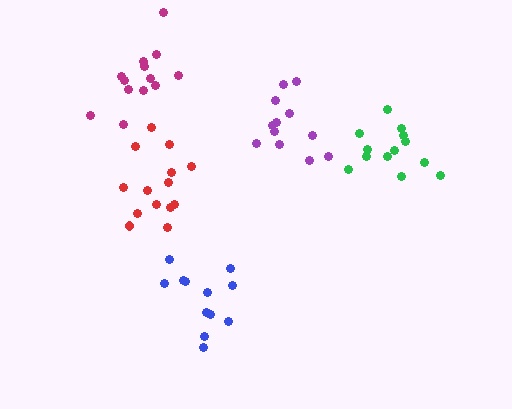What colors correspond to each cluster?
The clusters are colored: red, green, blue, purple, magenta.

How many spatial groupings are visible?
There are 5 spatial groupings.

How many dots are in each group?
Group 1: 14 dots, Group 2: 13 dots, Group 3: 12 dots, Group 4: 12 dots, Group 5: 13 dots (64 total).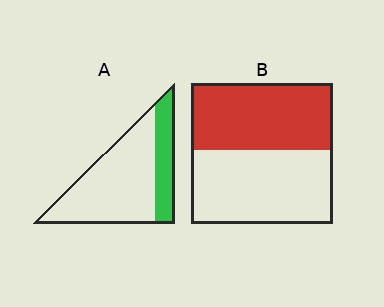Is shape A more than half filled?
No.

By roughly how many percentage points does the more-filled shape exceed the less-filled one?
By roughly 20 percentage points (B over A).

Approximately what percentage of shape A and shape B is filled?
A is approximately 25% and B is approximately 50%.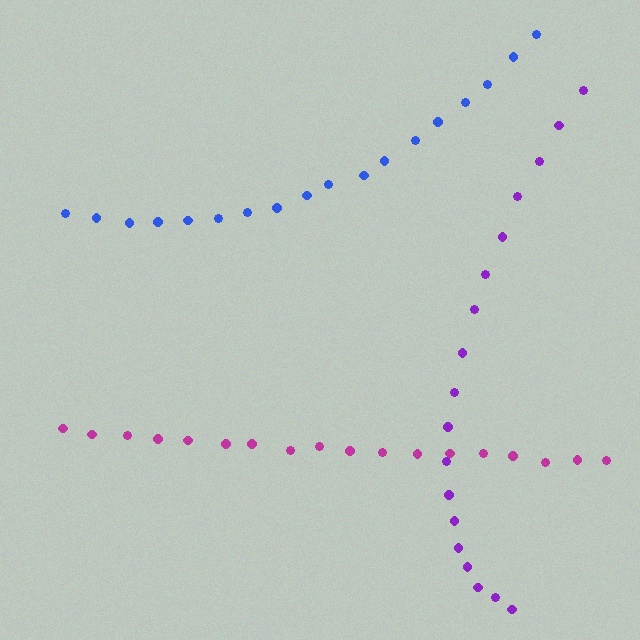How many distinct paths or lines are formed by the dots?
There are 3 distinct paths.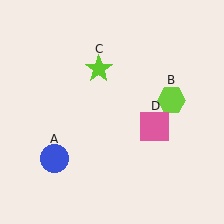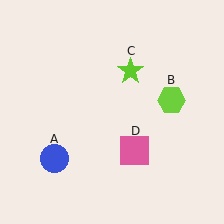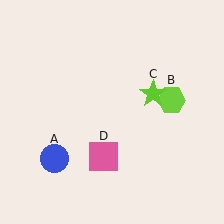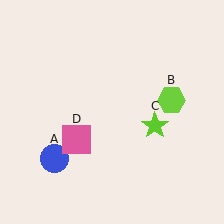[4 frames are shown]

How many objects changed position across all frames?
2 objects changed position: lime star (object C), pink square (object D).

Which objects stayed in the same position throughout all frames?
Blue circle (object A) and lime hexagon (object B) remained stationary.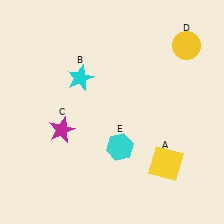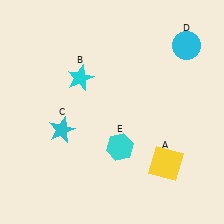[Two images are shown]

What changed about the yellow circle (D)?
In Image 1, D is yellow. In Image 2, it changed to cyan.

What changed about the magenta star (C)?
In Image 1, C is magenta. In Image 2, it changed to cyan.